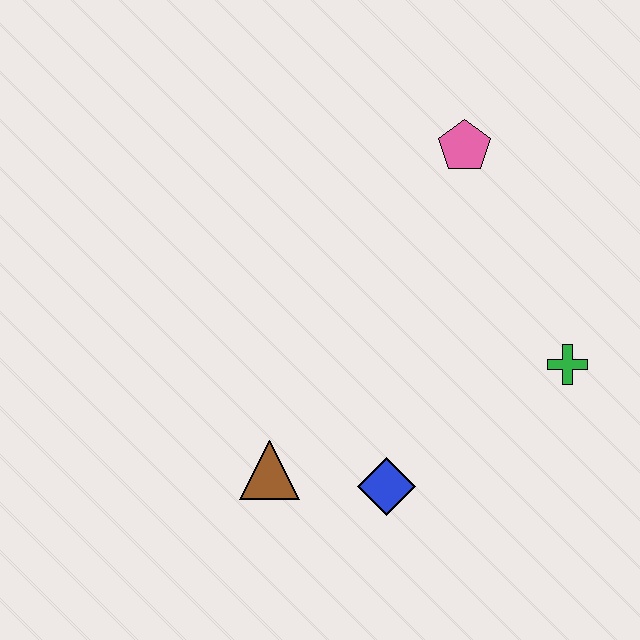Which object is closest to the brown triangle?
The blue diamond is closest to the brown triangle.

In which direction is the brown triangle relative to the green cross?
The brown triangle is to the left of the green cross.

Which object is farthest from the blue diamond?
The pink pentagon is farthest from the blue diamond.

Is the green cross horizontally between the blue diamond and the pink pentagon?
No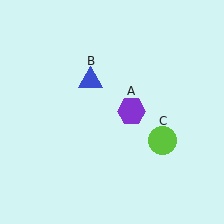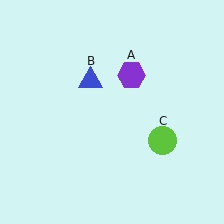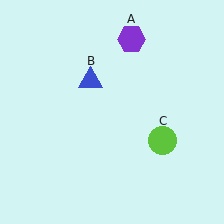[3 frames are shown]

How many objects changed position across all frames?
1 object changed position: purple hexagon (object A).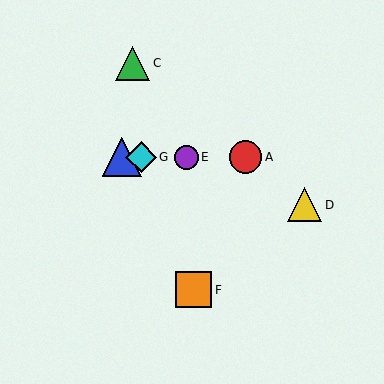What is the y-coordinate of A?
Object A is at y≈157.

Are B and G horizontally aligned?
Yes, both are at y≈157.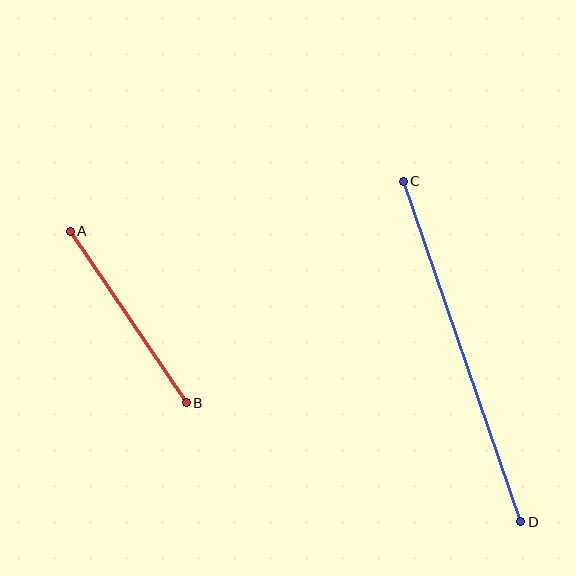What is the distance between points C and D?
The distance is approximately 360 pixels.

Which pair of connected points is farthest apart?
Points C and D are farthest apart.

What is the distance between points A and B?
The distance is approximately 207 pixels.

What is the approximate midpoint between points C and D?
The midpoint is at approximately (462, 352) pixels.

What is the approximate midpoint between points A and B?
The midpoint is at approximately (128, 317) pixels.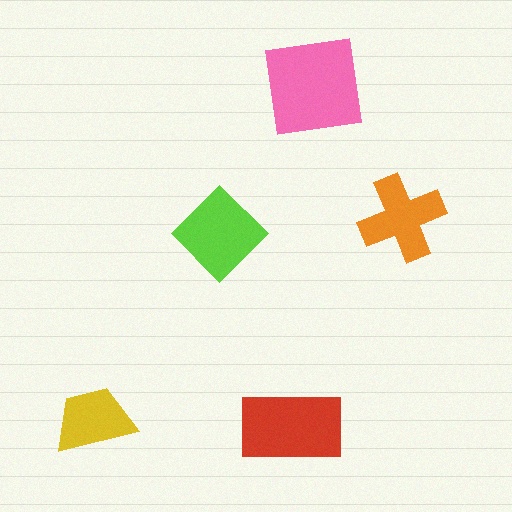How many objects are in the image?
There are 5 objects in the image.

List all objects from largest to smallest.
The pink square, the red rectangle, the lime diamond, the orange cross, the yellow trapezoid.